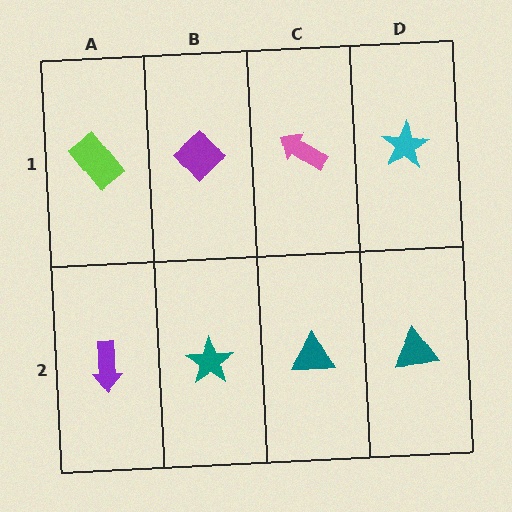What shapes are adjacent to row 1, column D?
A teal triangle (row 2, column D), a pink arrow (row 1, column C).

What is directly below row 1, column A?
A purple arrow.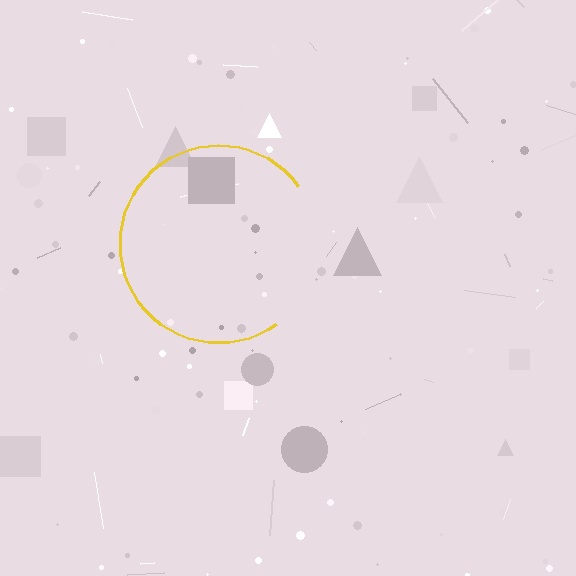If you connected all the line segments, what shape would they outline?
They would outline a circle.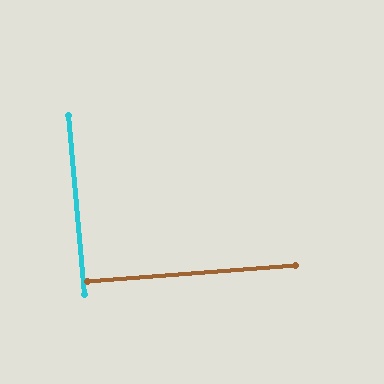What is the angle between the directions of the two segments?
Approximately 89 degrees.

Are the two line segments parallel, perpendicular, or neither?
Perpendicular — they meet at approximately 89°.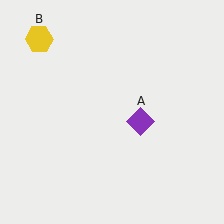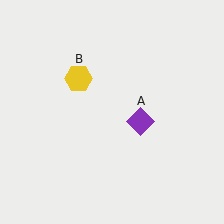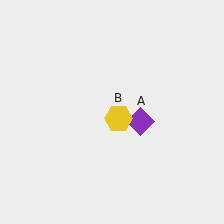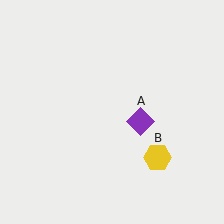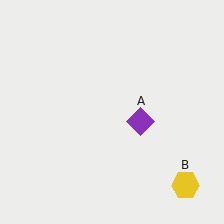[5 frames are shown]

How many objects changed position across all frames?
1 object changed position: yellow hexagon (object B).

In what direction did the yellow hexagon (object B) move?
The yellow hexagon (object B) moved down and to the right.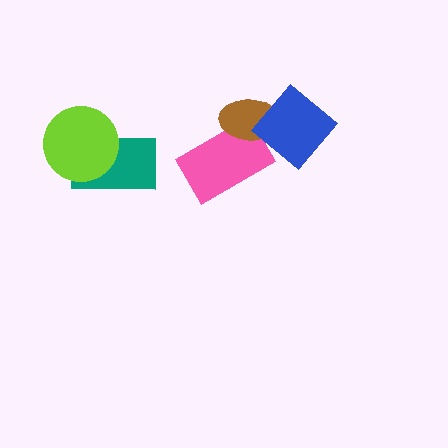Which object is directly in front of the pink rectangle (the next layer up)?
The brown ellipse is directly in front of the pink rectangle.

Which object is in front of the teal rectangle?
The lime circle is in front of the teal rectangle.